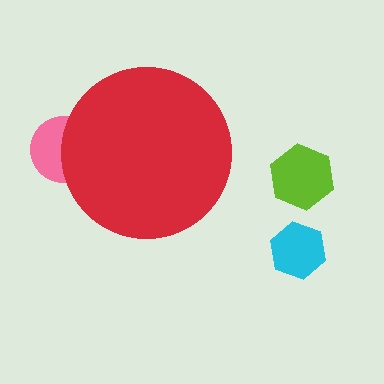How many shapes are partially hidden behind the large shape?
1 shape is partially hidden.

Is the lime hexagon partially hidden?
No, the lime hexagon is fully visible.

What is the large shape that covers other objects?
A red circle.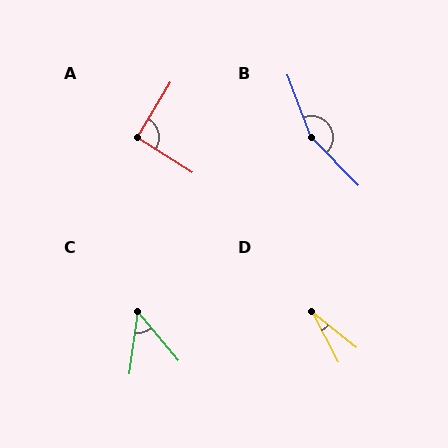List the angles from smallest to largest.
D (24°), C (48°), A (91°), B (156°).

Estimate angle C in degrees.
Approximately 48 degrees.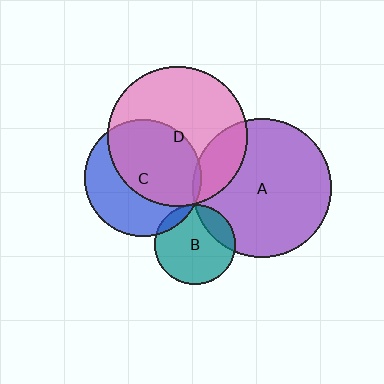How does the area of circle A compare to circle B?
Approximately 3.0 times.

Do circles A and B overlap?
Yes.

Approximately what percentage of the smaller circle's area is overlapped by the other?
Approximately 20%.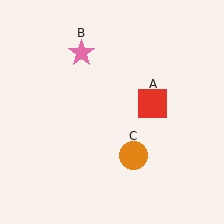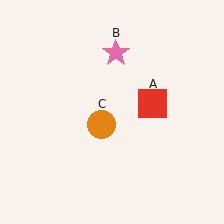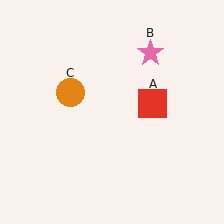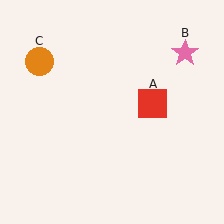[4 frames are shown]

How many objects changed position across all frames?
2 objects changed position: pink star (object B), orange circle (object C).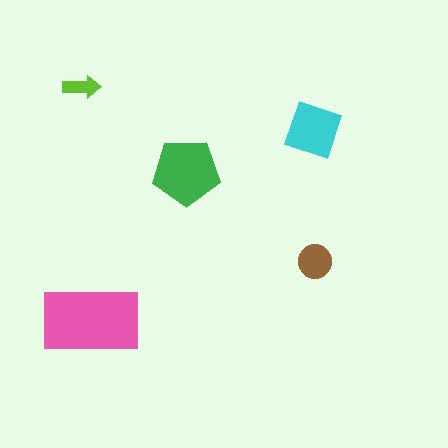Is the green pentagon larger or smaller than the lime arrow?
Larger.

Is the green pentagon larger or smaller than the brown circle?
Larger.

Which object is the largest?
The pink rectangle.